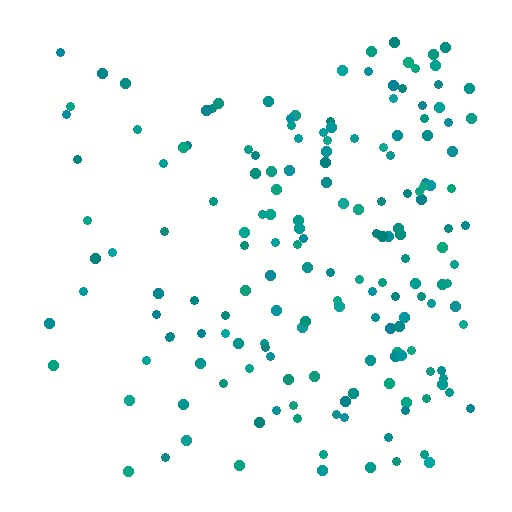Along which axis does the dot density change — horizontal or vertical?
Horizontal.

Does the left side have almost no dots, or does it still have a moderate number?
Still a moderate number, just noticeably fewer than the right.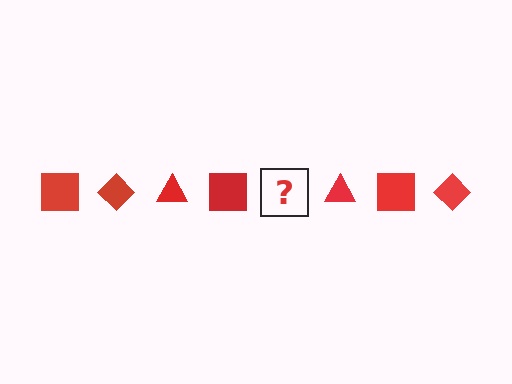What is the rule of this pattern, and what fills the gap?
The rule is that the pattern cycles through square, diamond, triangle shapes in red. The gap should be filled with a red diamond.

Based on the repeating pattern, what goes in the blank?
The blank should be a red diamond.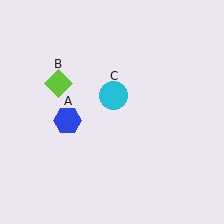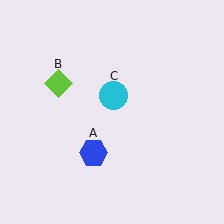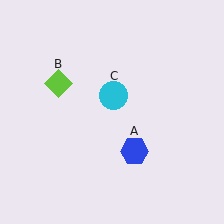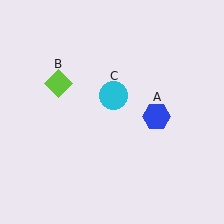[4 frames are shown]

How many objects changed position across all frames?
1 object changed position: blue hexagon (object A).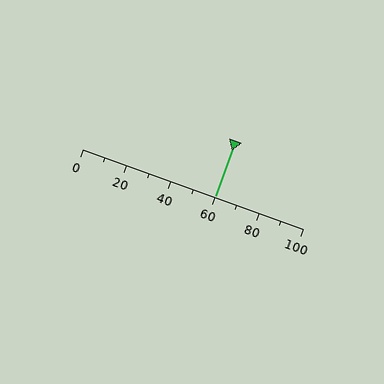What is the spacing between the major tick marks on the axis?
The major ticks are spaced 20 apart.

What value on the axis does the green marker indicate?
The marker indicates approximately 60.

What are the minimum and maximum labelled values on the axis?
The axis runs from 0 to 100.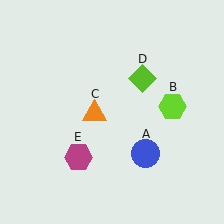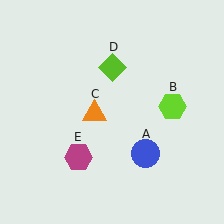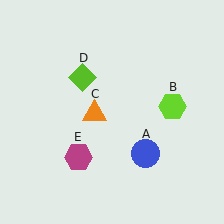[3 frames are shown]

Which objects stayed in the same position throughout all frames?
Blue circle (object A) and lime hexagon (object B) and orange triangle (object C) and magenta hexagon (object E) remained stationary.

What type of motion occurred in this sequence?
The lime diamond (object D) rotated counterclockwise around the center of the scene.